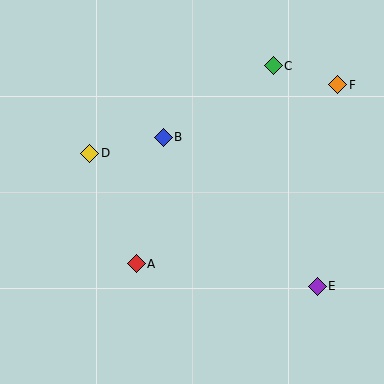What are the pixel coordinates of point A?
Point A is at (136, 264).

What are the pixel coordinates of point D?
Point D is at (90, 153).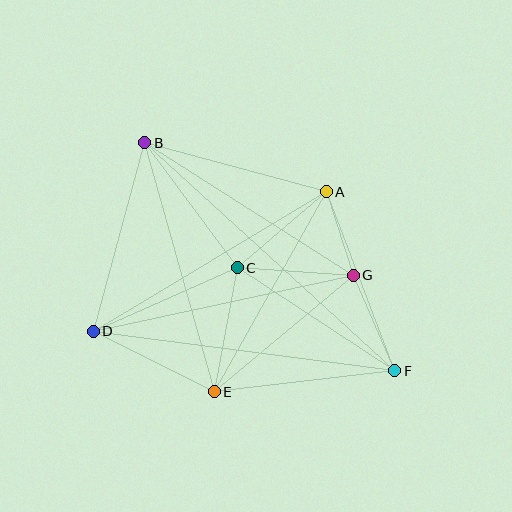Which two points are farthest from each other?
Points B and F are farthest from each other.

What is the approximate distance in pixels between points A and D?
The distance between A and D is approximately 272 pixels.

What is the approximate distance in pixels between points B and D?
The distance between B and D is approximately 195 pixels.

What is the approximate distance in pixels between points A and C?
The distance between A and C is approximately 117 pixels.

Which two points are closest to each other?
Points A and G are closest to each other.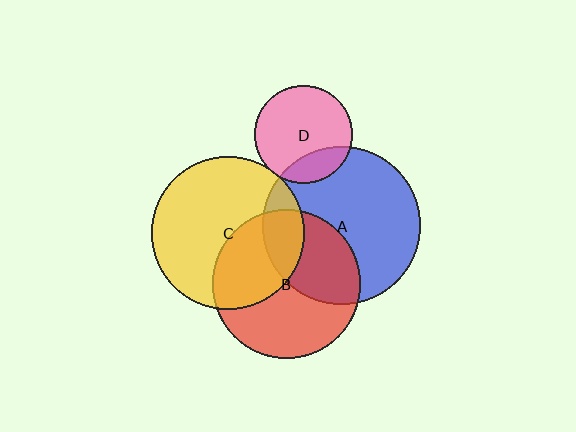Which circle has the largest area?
Circle A (blue).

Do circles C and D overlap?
Yes.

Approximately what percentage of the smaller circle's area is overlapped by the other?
Approximately 5%.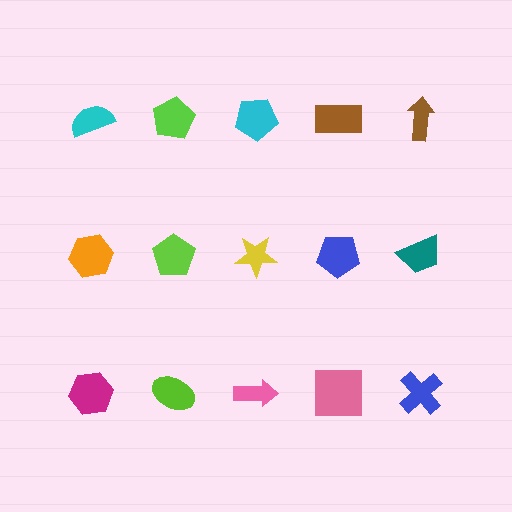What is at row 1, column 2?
A lime pentagon.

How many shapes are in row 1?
5 shapes.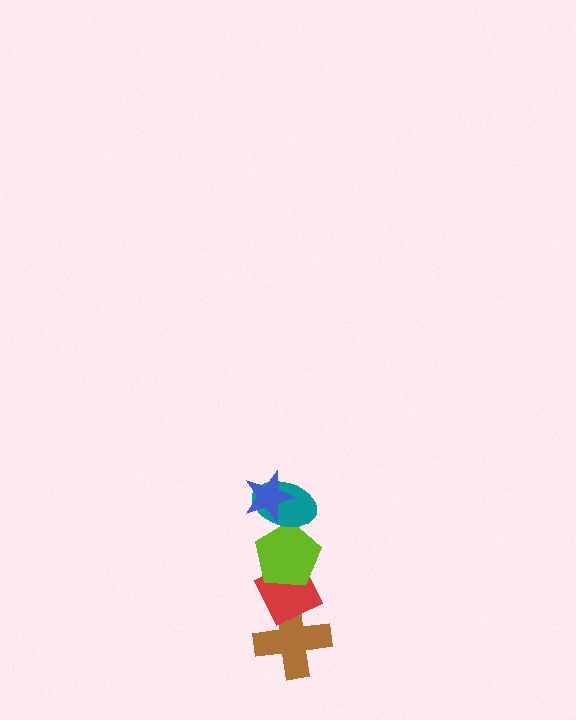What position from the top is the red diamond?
The red diamond is 4th from the top.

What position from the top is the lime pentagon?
The lime pentagon is 3rd from the top.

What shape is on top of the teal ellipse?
The blue star is on top of the teal ellipse.